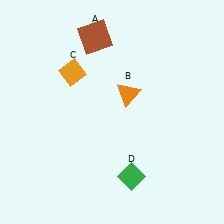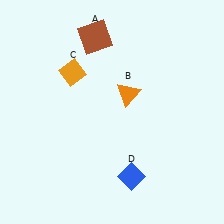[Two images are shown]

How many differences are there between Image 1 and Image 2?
There is 1 difference between the two images.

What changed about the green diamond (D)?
In Image 1, D is green. In Image 2, it changed to blue.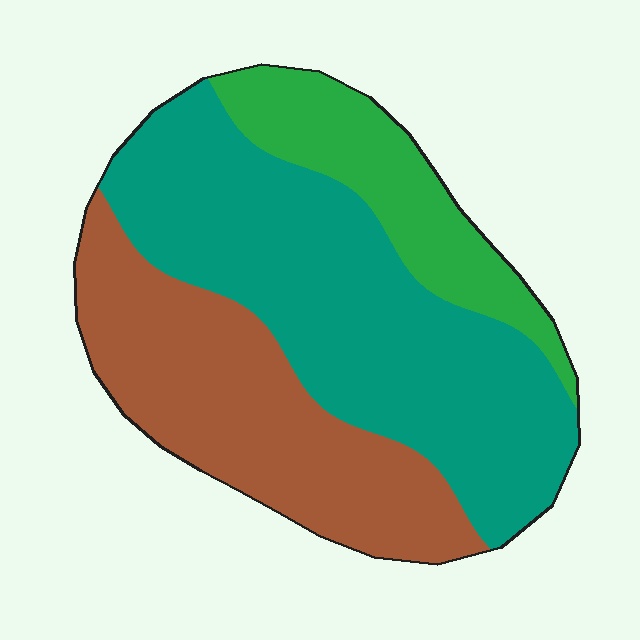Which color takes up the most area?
Teal, at roughly 50%.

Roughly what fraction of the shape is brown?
Brown takes up between a quarter and a half of the shape.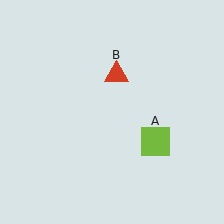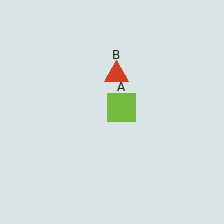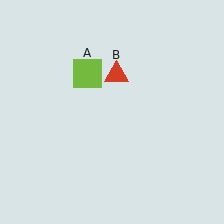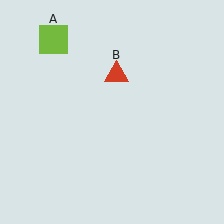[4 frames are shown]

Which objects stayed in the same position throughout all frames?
Red triangle (object B) remained stationary.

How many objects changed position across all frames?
1 object changed position: lime square (object A).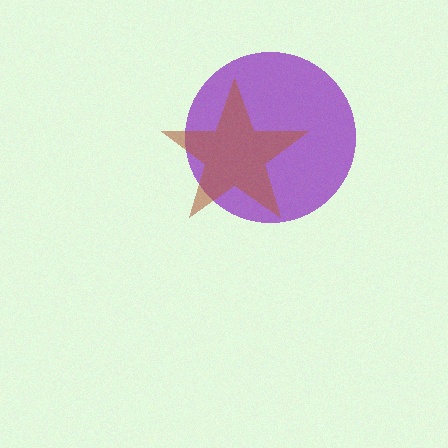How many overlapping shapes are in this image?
There are 2 overlapping shapes in the image.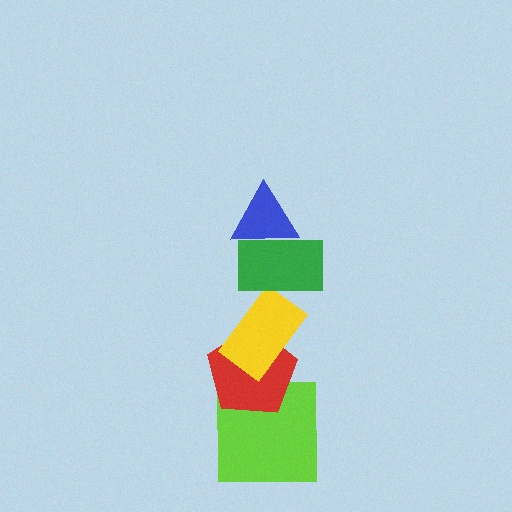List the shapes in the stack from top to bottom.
From top to bottom: the blue triangle, the green rectangle, the yellow rectangle, the red pentagon, the lime square.